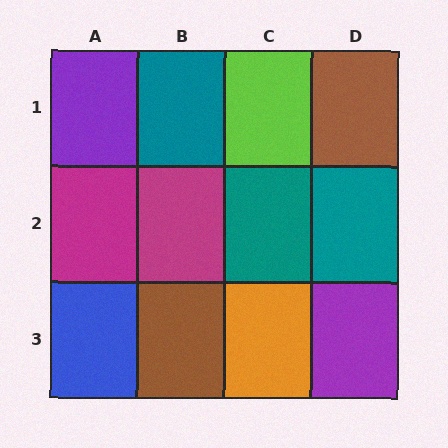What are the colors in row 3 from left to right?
Blue, brown, orange, purple.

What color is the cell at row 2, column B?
Magenta.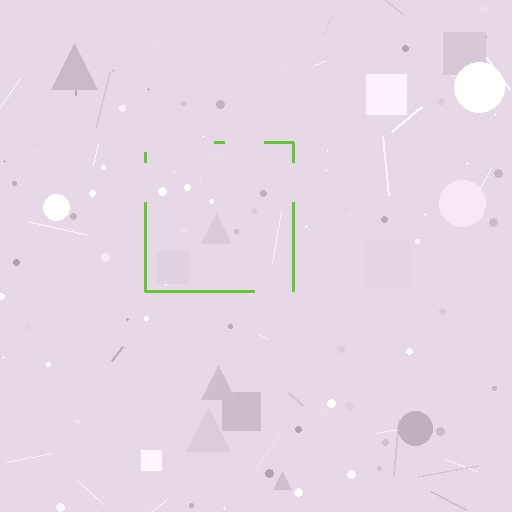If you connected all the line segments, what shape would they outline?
They would outline a square.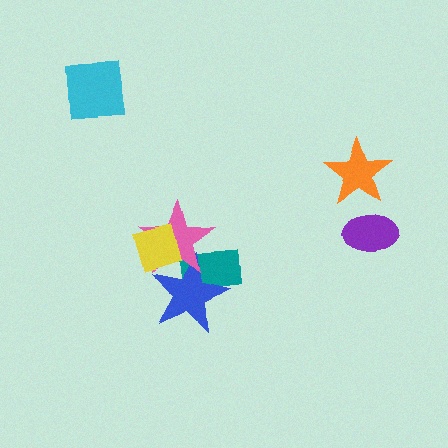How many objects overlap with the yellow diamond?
2 objects overlap with the yellow diamond.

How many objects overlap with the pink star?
3 objects overlap with the pink star.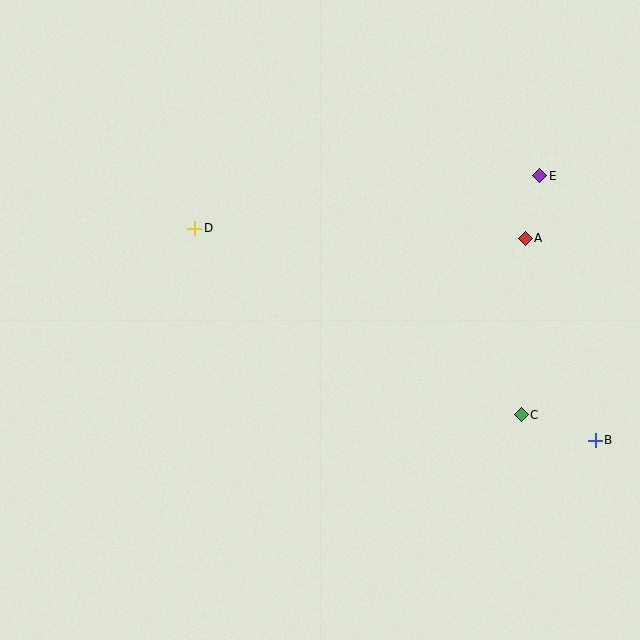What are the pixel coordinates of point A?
Point A is at (525, 238).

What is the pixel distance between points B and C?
The distance between B and C is 79 pixels.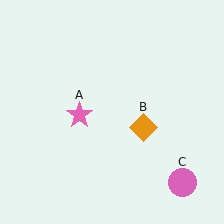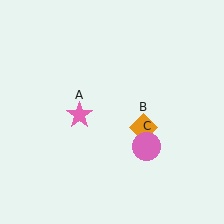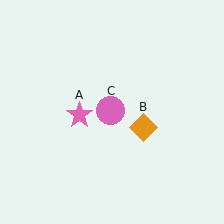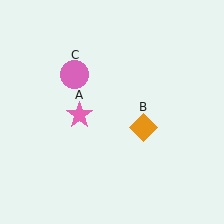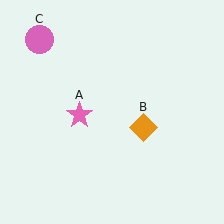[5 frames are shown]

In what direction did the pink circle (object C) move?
The pink circle (object C) moved up and to the left.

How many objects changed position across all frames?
1 object changed position: pink circle (object C).